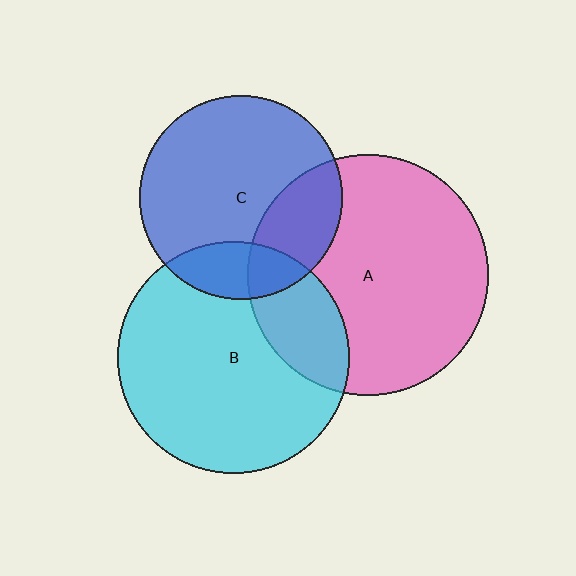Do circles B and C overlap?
Yes.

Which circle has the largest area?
Circle A (pink).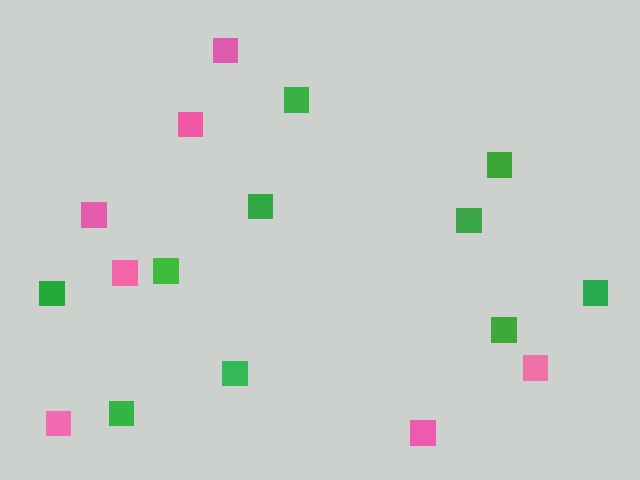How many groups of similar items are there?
There are 2 groups: one group of green squares (10) and one group of pink squares (7).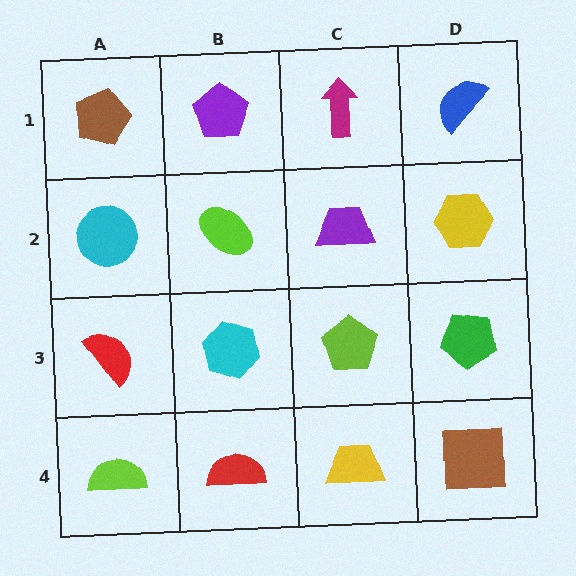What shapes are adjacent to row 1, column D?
A yellow hexagon (row 2, column D), a magenta arrow (row 1, column C).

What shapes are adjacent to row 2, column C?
A magenta arrow (row 1, column C), a lime pentagon (row 3, column C), a lime ellipse (row 2, column B), a yellow hexagon (row 2, column D).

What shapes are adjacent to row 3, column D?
A yellow hexagon (row 2, column D), a brown square (row 4, column D), a lime pentagon (row 3, column C).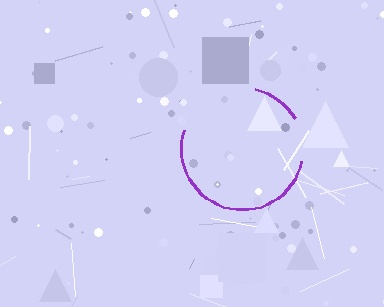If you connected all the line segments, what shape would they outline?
They would outline a circle.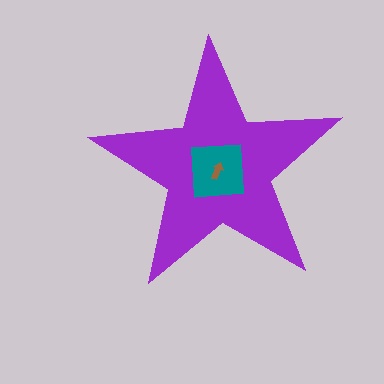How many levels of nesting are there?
3.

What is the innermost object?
The brown arrow.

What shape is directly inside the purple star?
The teal square.